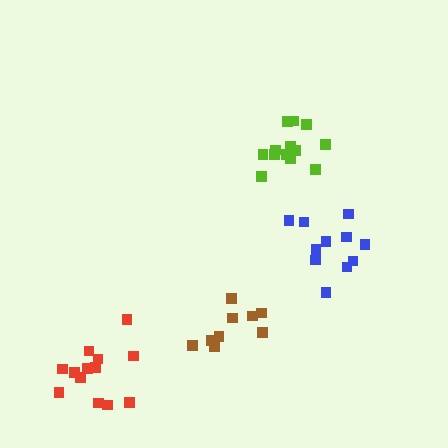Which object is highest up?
The lime cluster is topmost.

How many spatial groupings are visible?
There are 4 spatial groupings.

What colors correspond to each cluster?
The clusters are colored: brown, blue, red, lime.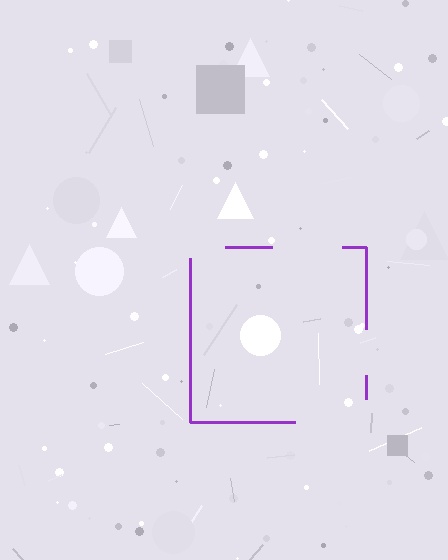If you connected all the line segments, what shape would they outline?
They would outline a square.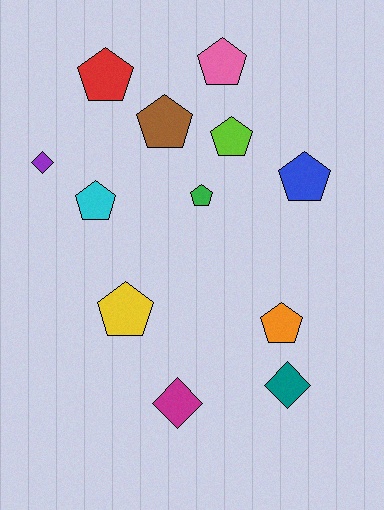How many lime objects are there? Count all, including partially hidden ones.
There is 1 lime object.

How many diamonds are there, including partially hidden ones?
There are 3 diamonds.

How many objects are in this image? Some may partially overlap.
There are 12 objects.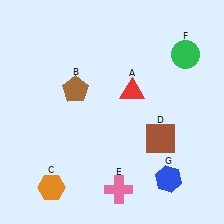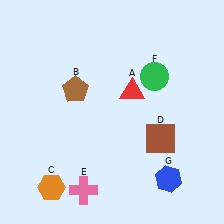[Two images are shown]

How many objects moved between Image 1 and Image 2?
2 objects moved between the two images.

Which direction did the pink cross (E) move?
The pink cross (E) moved left.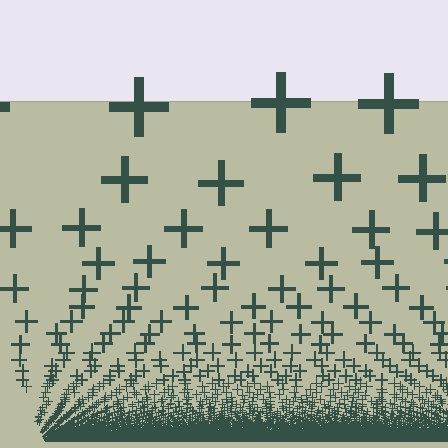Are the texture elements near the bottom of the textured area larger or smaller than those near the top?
Smaller. The gradient is inverted — elements near the bottom are smaller and denser.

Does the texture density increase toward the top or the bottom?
Density increases toward the bottom.